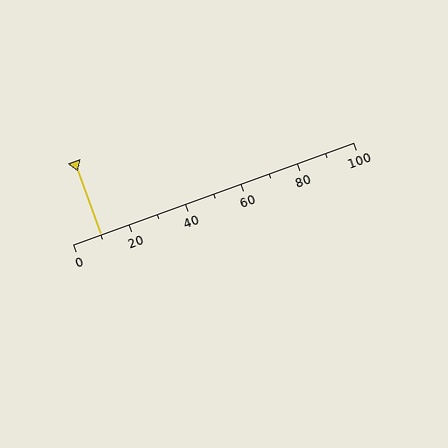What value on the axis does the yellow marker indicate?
The marker indicates approximately 10.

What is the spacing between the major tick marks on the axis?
The major ticks are spaced 20 apart.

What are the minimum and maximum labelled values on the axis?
The axis runs from 0 to 100.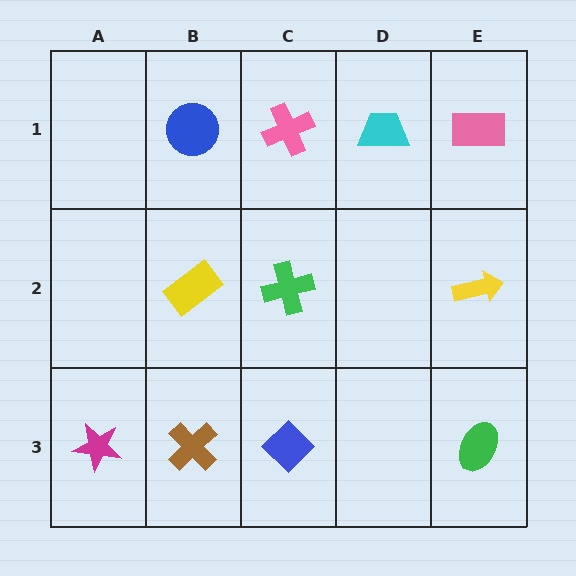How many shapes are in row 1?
4 shapes.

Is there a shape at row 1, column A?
No, that cell is empty.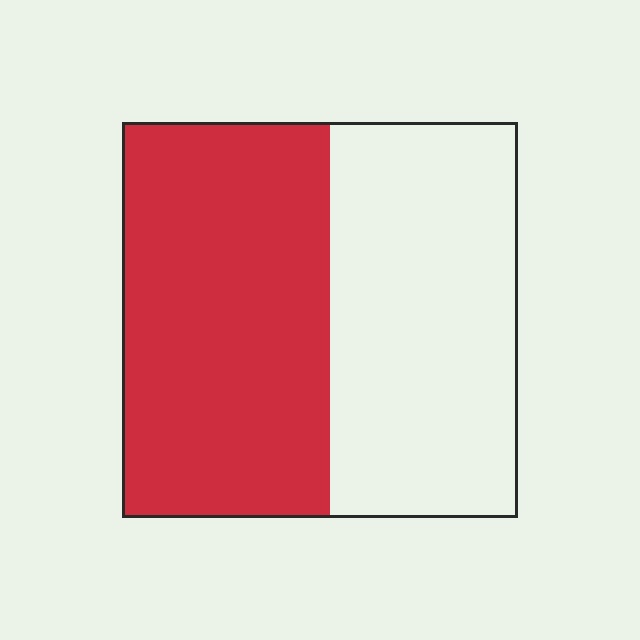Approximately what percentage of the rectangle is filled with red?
Approximately 55%.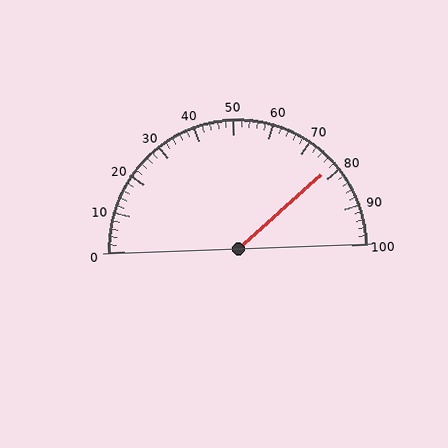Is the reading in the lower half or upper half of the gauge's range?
The reading is in the upper half of the range (0 to 100).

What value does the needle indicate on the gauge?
The needle indicates approximately 78.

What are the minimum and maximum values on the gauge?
The gauge ranges from 0 to 100.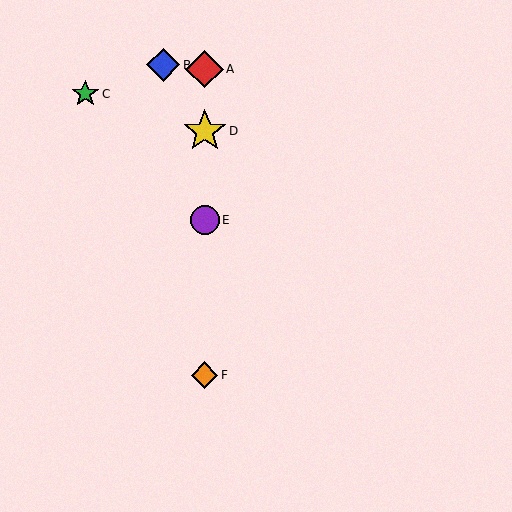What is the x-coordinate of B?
Object B is at x≈163.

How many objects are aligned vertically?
4 objects (A, D, E, F) are aligned vertically.